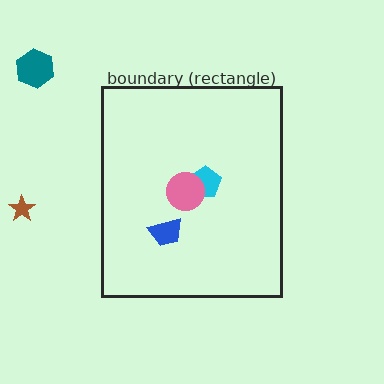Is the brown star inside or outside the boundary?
Outside.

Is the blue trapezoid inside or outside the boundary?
Inside.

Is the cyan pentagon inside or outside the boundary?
Inside.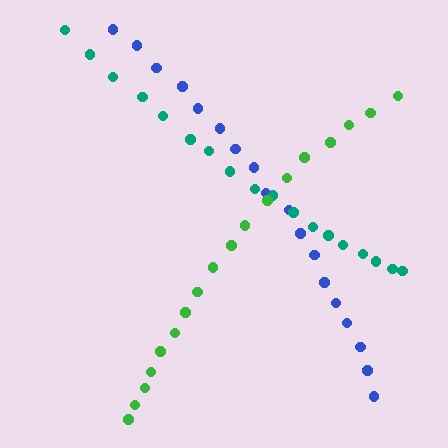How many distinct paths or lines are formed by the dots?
There are 3 distinct paths.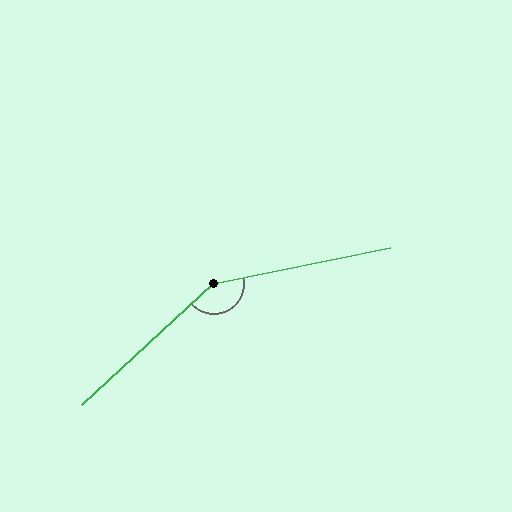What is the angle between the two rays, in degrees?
Approximately 149 degrees.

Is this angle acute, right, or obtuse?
It is obtuse.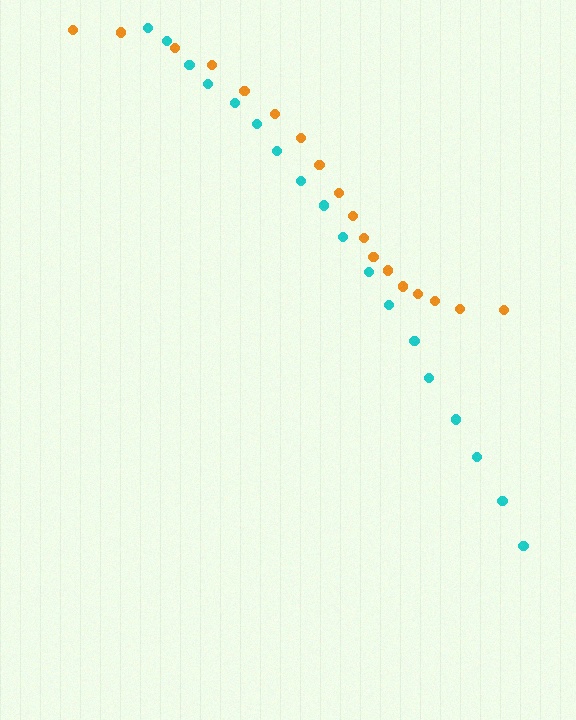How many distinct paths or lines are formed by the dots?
There are 2 distinct paths.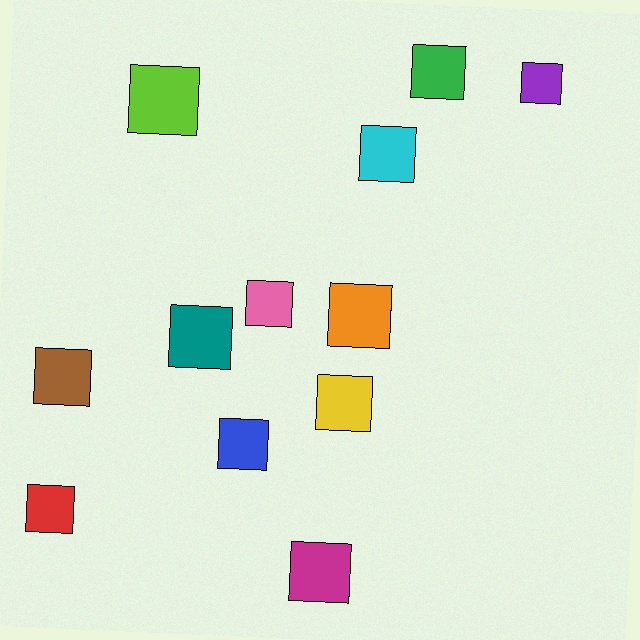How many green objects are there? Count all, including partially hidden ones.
There is 1 green object.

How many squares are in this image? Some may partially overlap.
There are 12 squares.